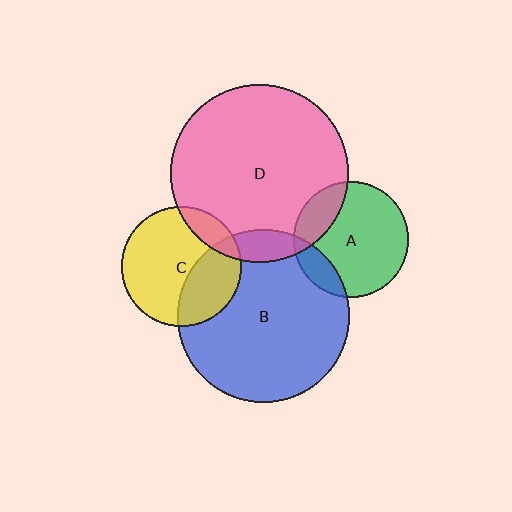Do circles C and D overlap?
Yes.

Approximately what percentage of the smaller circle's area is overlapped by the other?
Approximately 15%.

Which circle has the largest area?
Circle D (pink).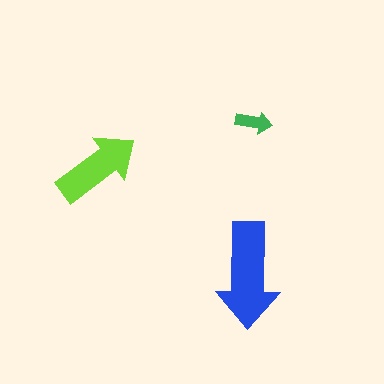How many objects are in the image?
There are 3 objects in the image.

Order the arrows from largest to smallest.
the blue one, the lime one, the green one.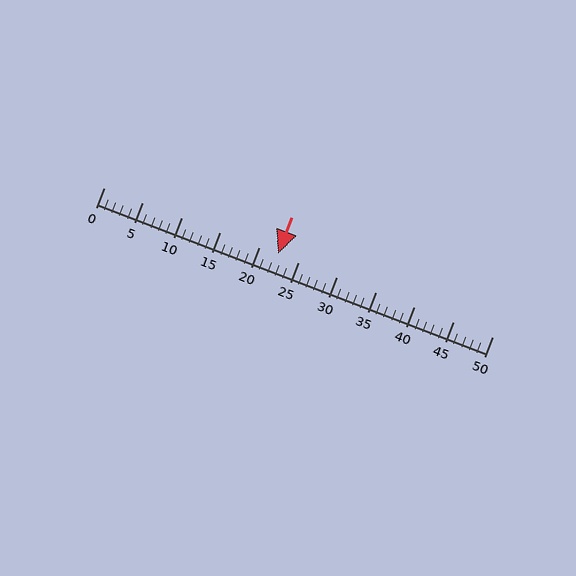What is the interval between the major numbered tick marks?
The major tick marks are spaced 5 units apart.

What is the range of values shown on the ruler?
The ruler shows values from 0 to 50.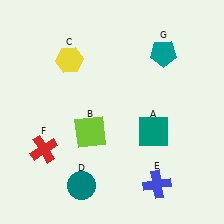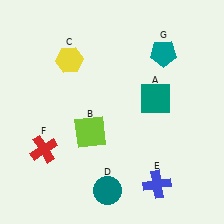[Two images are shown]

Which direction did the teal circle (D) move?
The teal circle (D) moved right.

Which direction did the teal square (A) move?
The teal square (A) moved up.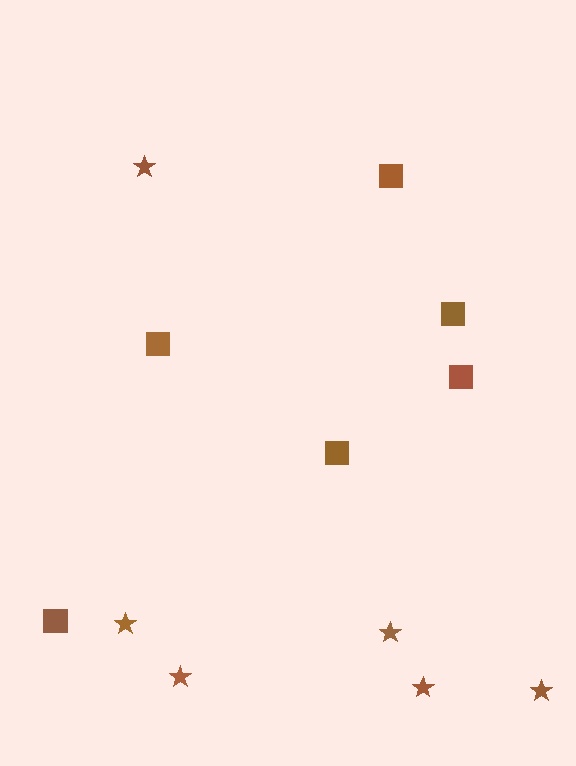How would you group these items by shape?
There are 2 groups: one group of stars (6) and one group of squares (6).